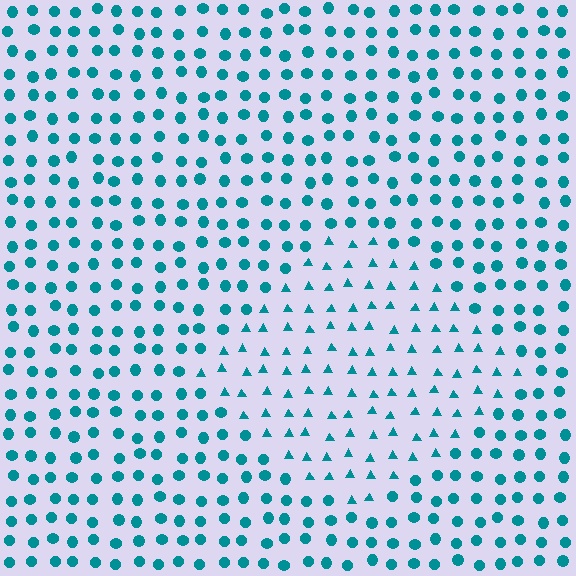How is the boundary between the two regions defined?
The boundary is defined by a change in element shape: triangles inside vs. circles outside. All elements share the same color and spacing.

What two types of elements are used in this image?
The image uses triangles inside the diamond region and circles outside it.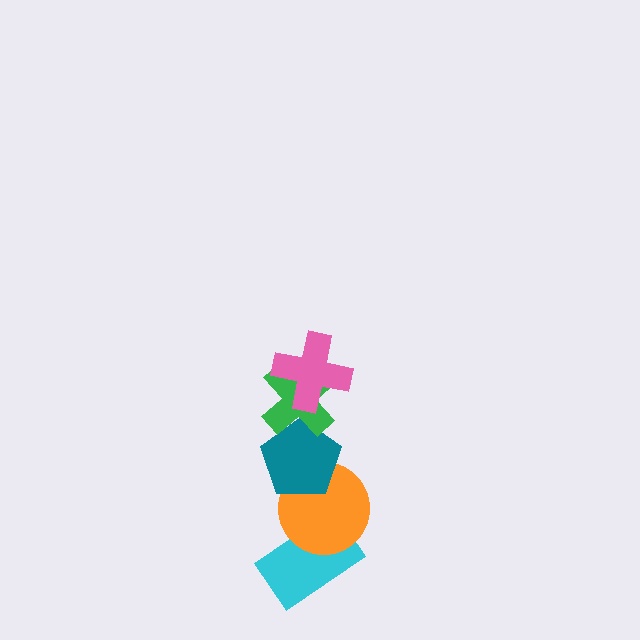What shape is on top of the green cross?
The pink cross is on top of the green cross.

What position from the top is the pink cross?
The pink cross is 1st from the top.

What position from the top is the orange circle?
The orange circle is 4th from the top.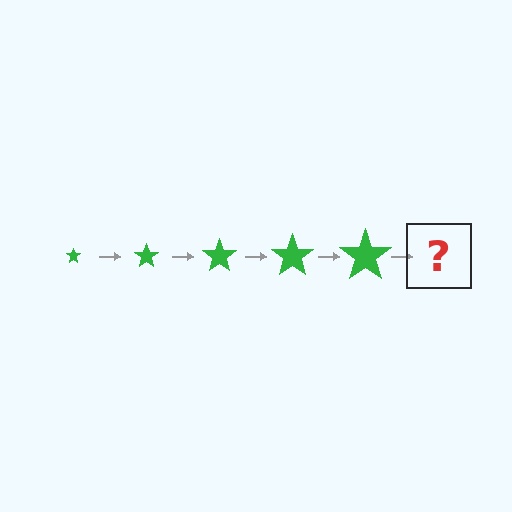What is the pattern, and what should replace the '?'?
The pattern is that the star gets progressively larger each step. The '?' should be a green star, larger than the previous one.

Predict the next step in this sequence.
The next step is a green star, larger than the previous one.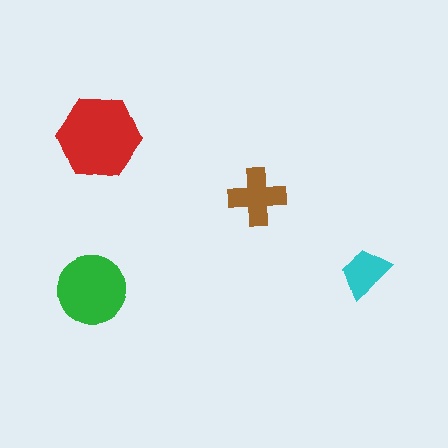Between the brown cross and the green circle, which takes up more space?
The green circle.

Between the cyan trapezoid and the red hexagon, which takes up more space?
The red hexagon.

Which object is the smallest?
The cyan trapezoid.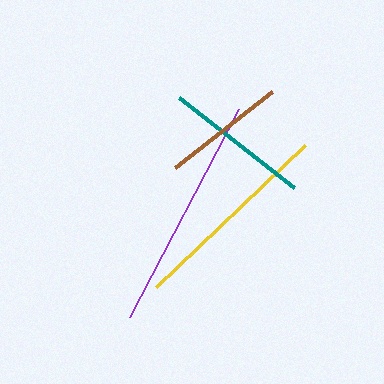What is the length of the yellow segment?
The yellow segment is approximately 205 pixels long.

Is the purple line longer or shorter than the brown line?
The purple line is longer than the brown line.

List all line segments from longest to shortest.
From longest to shortest: purple, yellow, teal, brown.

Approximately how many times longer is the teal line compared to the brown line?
The teal line is approximately 1.2 times the length of the brown line.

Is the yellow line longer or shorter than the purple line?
The purple line is longer than the yellow line.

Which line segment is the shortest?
The brown line is the shortest at approximately 123 pixels.